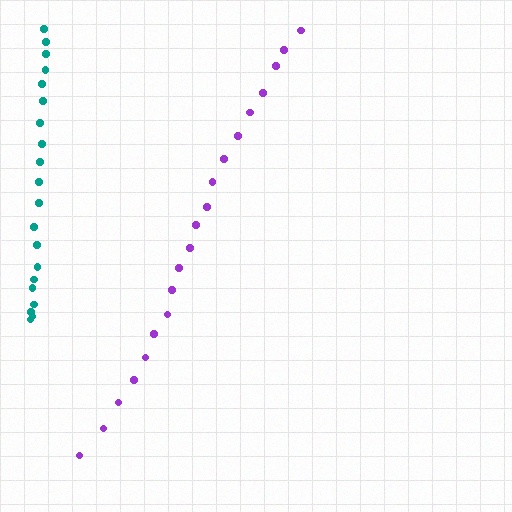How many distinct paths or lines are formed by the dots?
There are 2 distinct paths.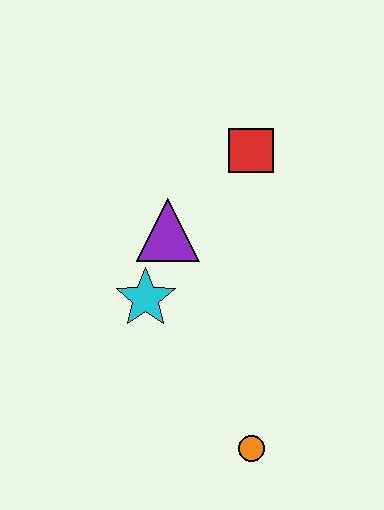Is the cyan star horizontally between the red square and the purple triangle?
No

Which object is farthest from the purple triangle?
The orange circle is farthest from the purple triangle.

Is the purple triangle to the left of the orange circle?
Yes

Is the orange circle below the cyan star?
Yes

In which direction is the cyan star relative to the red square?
The cyan star is below the red square.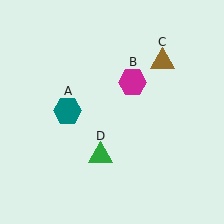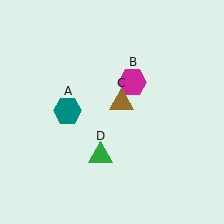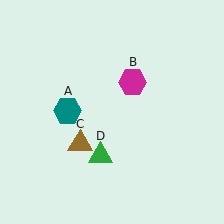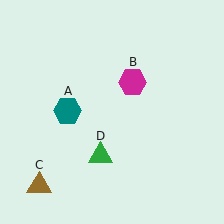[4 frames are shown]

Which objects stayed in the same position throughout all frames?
Teal hexagon (object A) and magenta hexagon (object B) and green triangle (object D) remained stationary.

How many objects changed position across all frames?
1 object changed position: brown triangle (object C).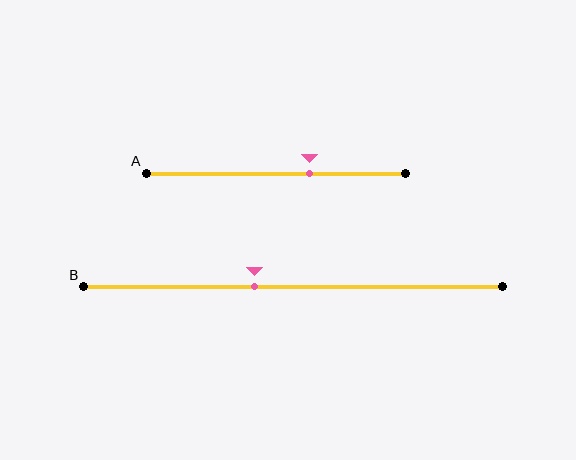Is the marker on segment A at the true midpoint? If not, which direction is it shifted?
No, the marker on segment A is shifted to the right by about 13% of the segment length.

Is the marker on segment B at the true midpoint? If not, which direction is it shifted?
No, the marker on segment B is shifted to the left by about 9% of the segment length.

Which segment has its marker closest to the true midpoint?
Segment B has its marker closest to the true midpoint.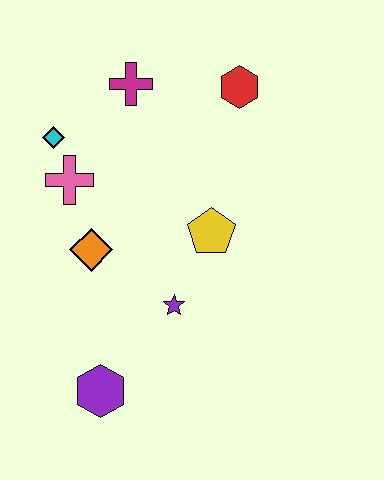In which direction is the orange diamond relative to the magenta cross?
The orange diamond is below the magenta cross.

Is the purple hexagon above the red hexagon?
No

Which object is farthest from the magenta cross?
The purple hexagon is farthest from the magenta cross.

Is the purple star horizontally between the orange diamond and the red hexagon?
Yes